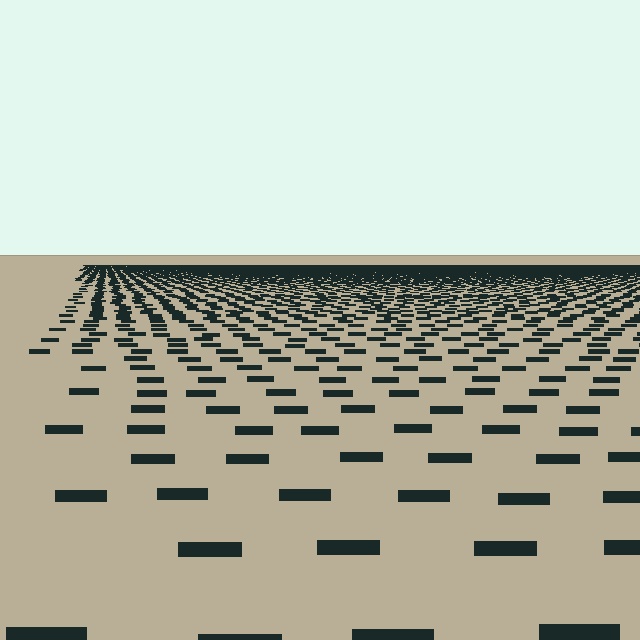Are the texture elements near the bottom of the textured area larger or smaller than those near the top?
Larger. Near the bottom, elements are closer to the viewer and appear at a bigger on-screen size.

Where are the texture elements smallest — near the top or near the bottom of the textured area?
Near the top.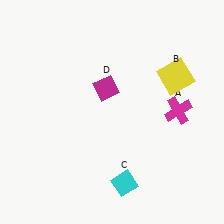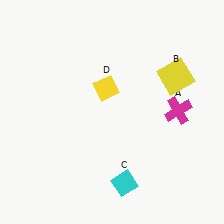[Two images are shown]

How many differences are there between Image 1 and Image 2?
There is 1 difference between the two images.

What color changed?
The diamond (D) changed from magenta in Image 1 to yellow in Image 2.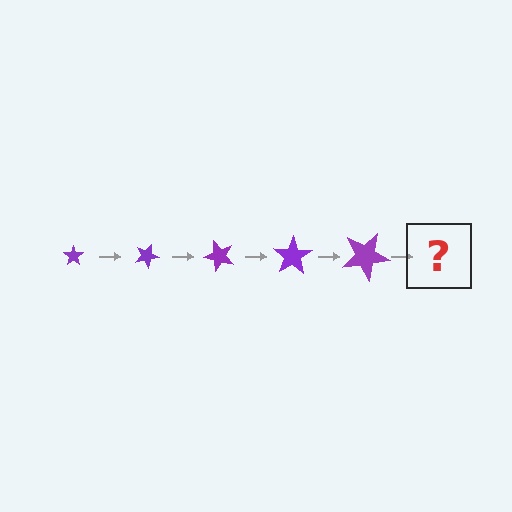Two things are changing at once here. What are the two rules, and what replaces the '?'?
The two rules are that the star grows larger each step and it rotates 25 degrees each step. The '?' should be a star, larger than the previous one and rotated 125 degrees from the start.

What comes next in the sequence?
The next element should be a star, larger than the previous one and rotated 125 degrees from the start.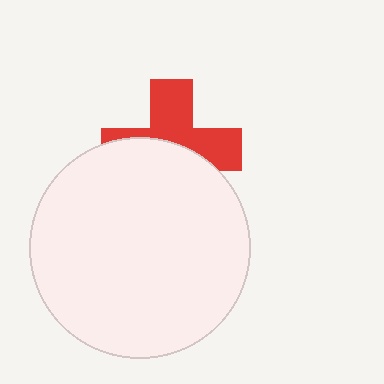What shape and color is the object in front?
The object in front is a white circle.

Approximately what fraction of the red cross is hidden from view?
Roughly 51% of the red cross is hidden behind the white circle.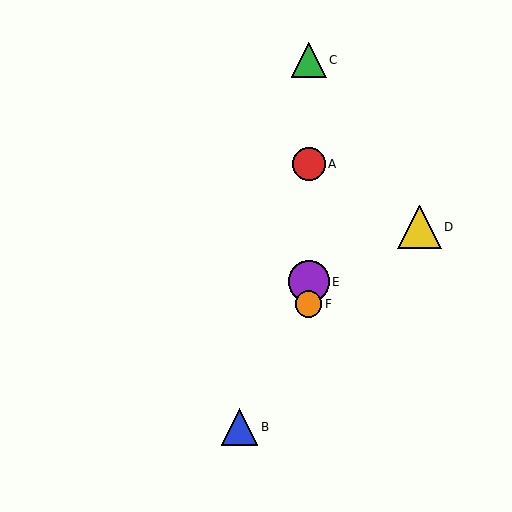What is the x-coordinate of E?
Object E is at x≈309.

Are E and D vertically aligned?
No, E is at x≈309 and D is at x≈419.